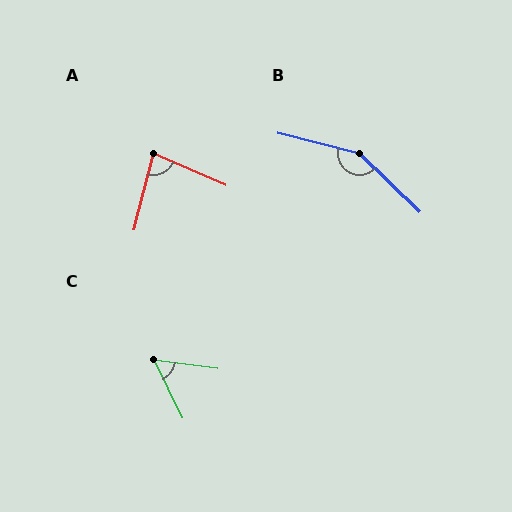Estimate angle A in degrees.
Approximately 81 degrees.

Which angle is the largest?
B, at approximately 150 degrees.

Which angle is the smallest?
C, at approximately 57 degrees.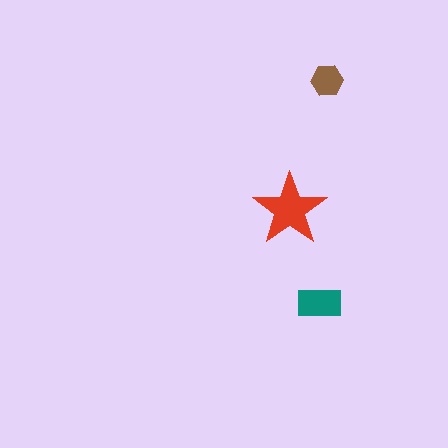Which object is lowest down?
The teal rectangle is bottommost.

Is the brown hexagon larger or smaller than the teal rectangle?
Smaller.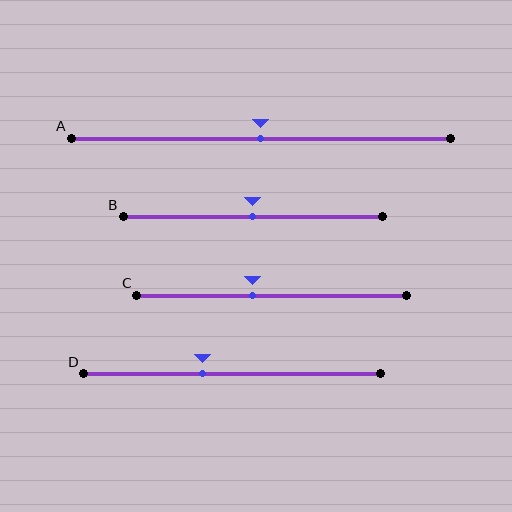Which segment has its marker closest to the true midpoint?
Segment A has its marker closest to the true midpoint.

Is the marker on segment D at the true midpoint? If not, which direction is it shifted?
No, the marker on segment D is shifted to the left by about 10% of the segment length.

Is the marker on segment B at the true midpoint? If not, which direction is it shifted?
Yes, the marker on segment B is at the true midpoint.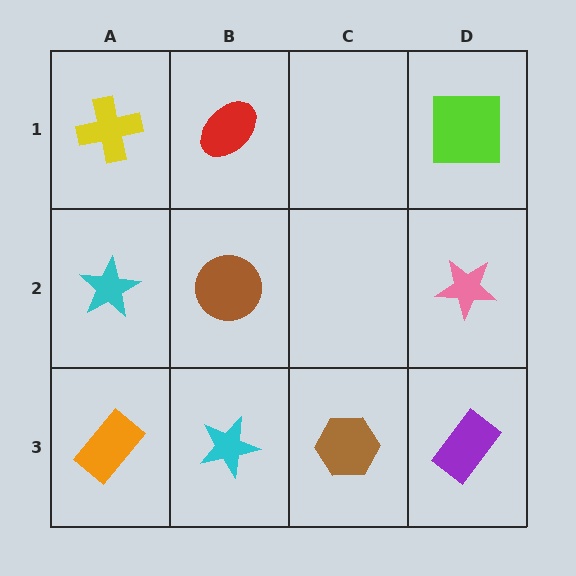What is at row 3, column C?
A brown hexagon.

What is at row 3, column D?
A purple rectangle.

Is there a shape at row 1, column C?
No, that cell is empty.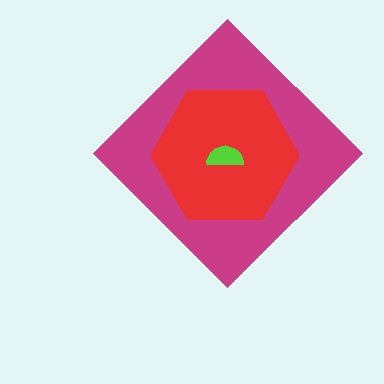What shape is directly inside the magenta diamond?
The red hexagon.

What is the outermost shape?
The magenta diamond.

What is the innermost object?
The lime semicircle.